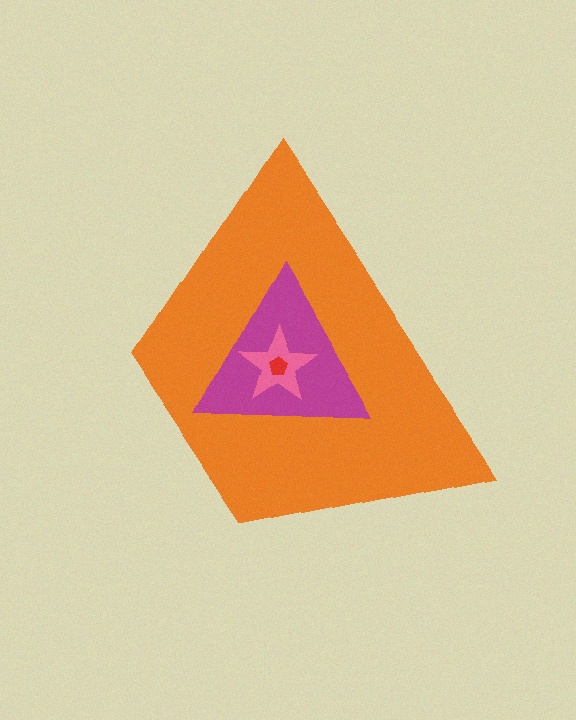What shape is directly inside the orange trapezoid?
The magenta triangle.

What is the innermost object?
The red pentagon.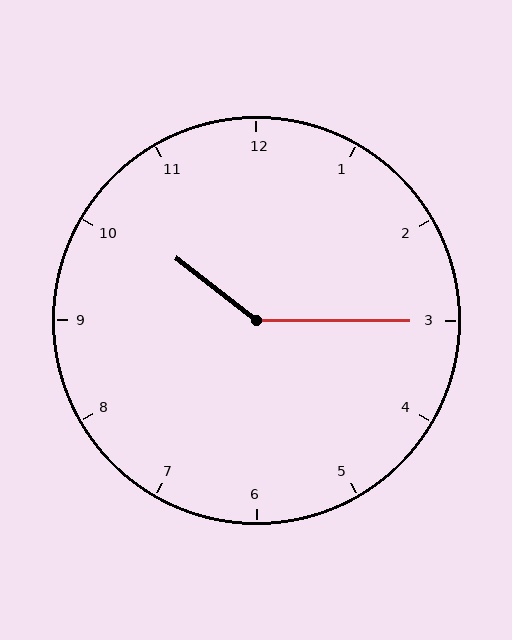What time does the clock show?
10:15.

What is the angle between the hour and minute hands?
Approximately 142 degrees.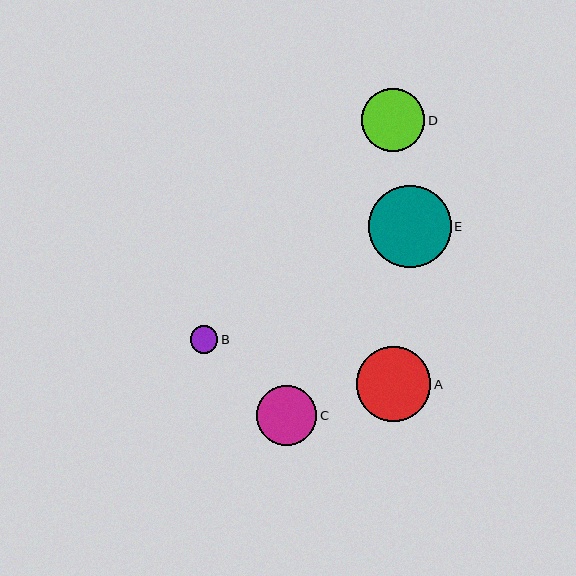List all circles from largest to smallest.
From largest to smallest: E, A, D, C, B.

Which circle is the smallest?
Circle B is the smallest with a size of approximately 28 pixels.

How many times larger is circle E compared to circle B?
Circle E is approximately 3.0 times the size of circle B.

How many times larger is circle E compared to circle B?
Circle E is approximately 3.0 times the size of circle B.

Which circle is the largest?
Circle E is the largest with a size of approximately 82 pixels.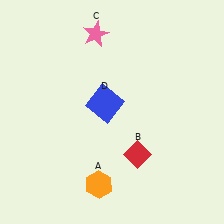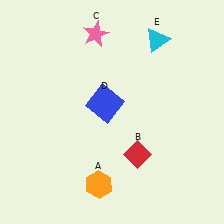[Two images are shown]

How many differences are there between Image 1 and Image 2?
There is 1 difference between the two images.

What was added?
A cyan triangle (E) was added in Image 2.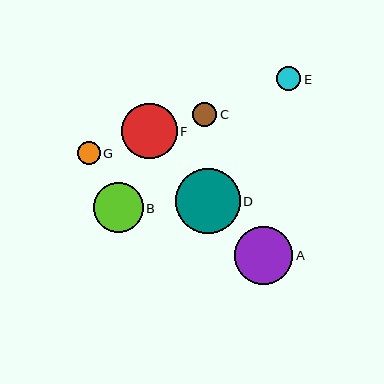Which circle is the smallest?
Circle G is the smallest with a size of approximately 22 pixels.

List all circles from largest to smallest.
From largest to smallest: D, A, F, B, E, C, G.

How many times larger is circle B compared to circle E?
Circle B is approximately 2.1 times the size of circle E.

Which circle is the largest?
Circle D is the largest with a size of approximately 65 pixels.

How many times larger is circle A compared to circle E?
Circle A is approximately 2.4 times the size of circle E.